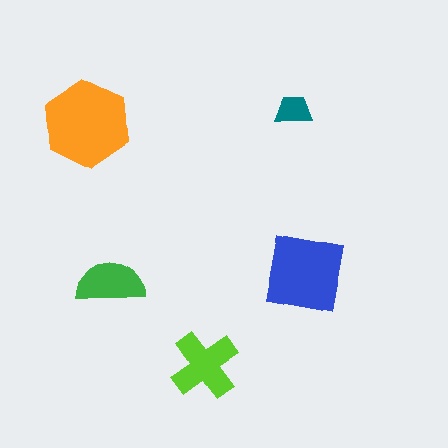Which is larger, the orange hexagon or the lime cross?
The orange hexagon.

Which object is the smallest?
The teal trapezoid.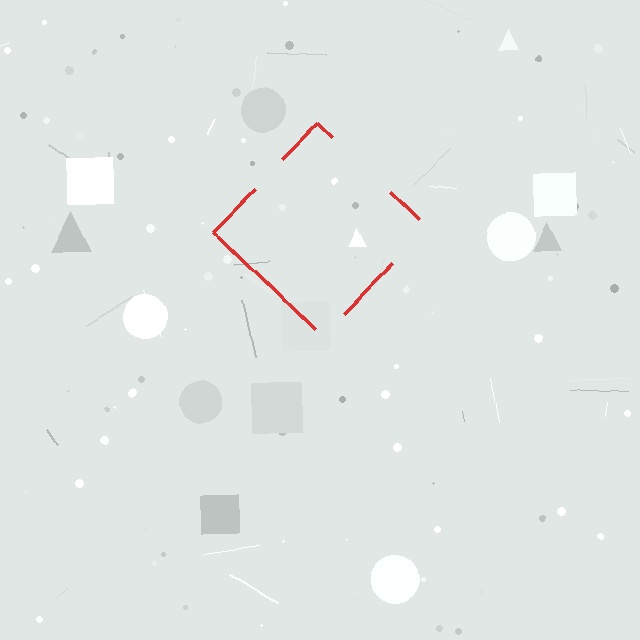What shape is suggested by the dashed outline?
The dashed outline suggests a diamond.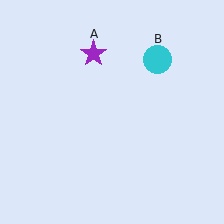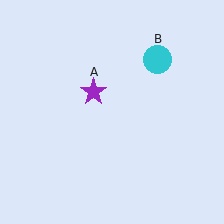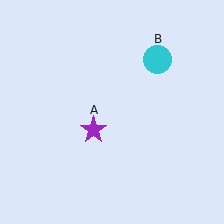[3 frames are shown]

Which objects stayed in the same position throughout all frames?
Cyan circle (object B) remained stationary.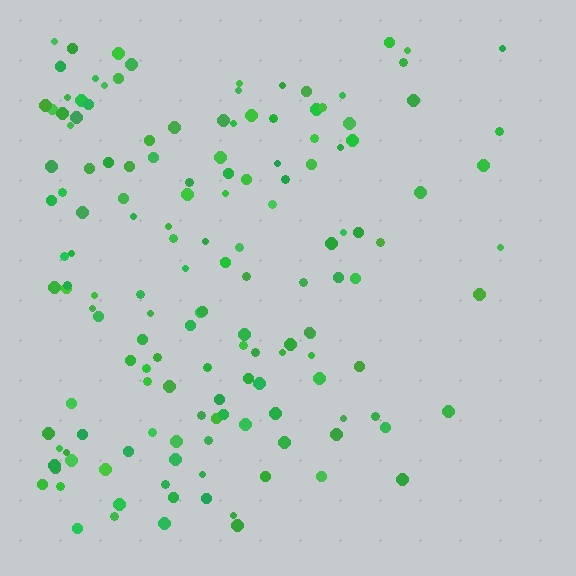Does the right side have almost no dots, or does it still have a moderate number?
Still a moderate number, just noticeably fewer than the left.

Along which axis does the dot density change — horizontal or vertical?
Horizontal.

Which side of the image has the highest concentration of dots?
The left.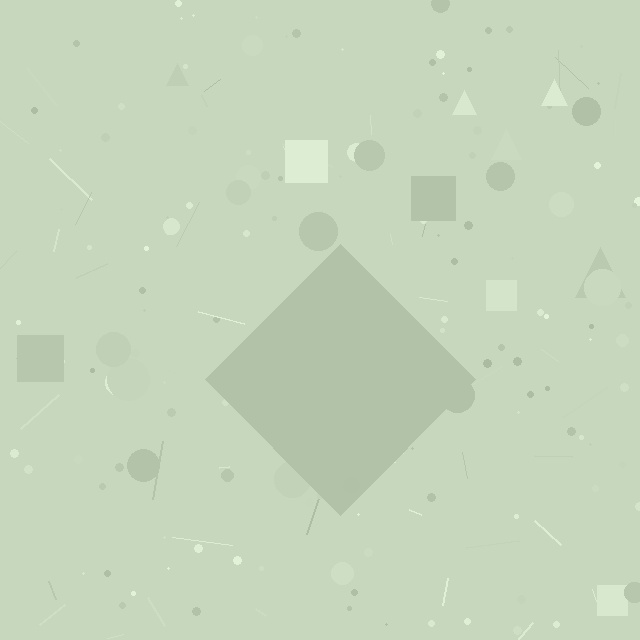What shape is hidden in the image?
A diamond is hidden in the image.